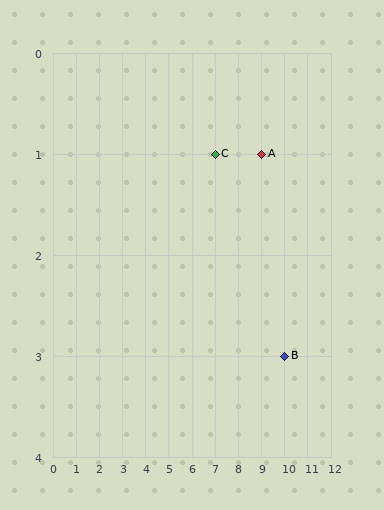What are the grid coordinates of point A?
Point A is at grid coordinates (9, 1).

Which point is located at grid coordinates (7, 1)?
Point C is at (7, 1).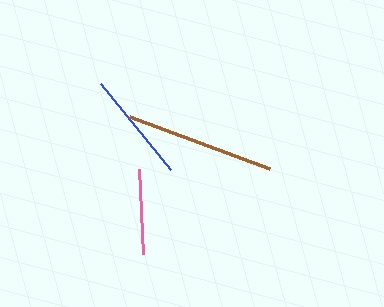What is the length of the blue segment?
The blue segment is approximately 111 pixels long.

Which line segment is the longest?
The brown line is the longest at approximately 150 pixels.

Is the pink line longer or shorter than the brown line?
The brown line is longer than the pink line.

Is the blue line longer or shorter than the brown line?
The brown line is longer than the blue line.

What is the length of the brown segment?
The brown segment is approximately 150 pixels long.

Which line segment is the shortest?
The pink line is the shortest at approximately 85 pixels.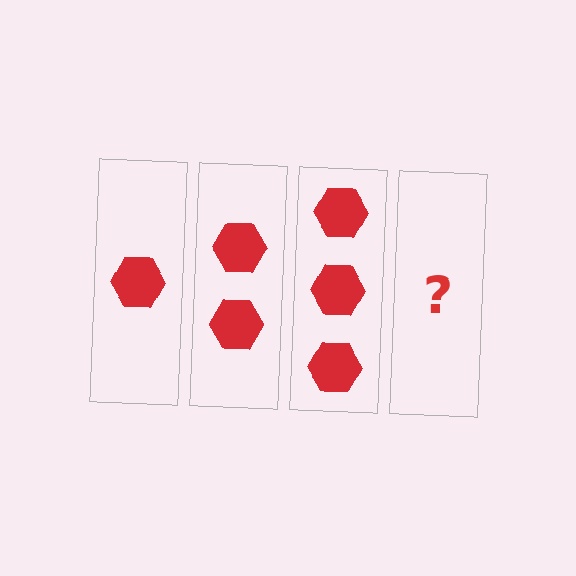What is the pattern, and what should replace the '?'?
The pattern is that each step adds one more hexagon. The '?' should be 4 hexagons.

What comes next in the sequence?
The next element should be 4 hexagons.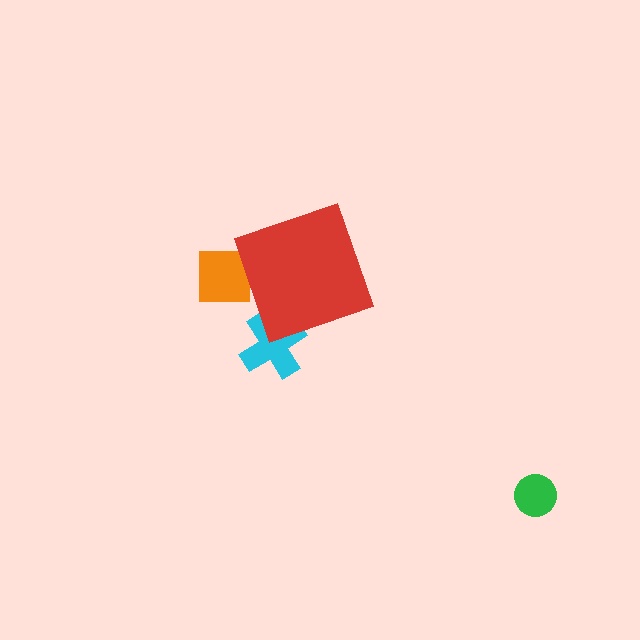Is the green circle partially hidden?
No, the green circle is fully visible.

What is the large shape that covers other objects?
A red diamond.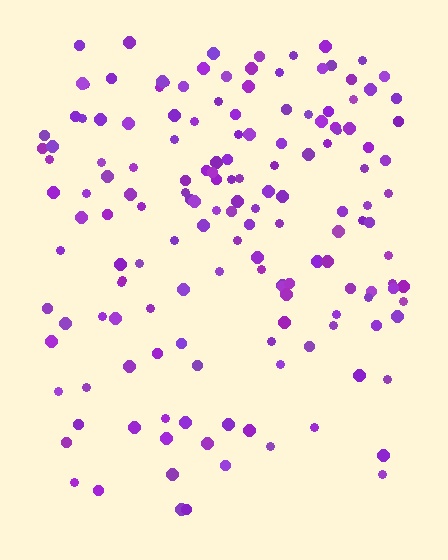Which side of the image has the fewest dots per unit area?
The bottom.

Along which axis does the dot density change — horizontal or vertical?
Vertical.